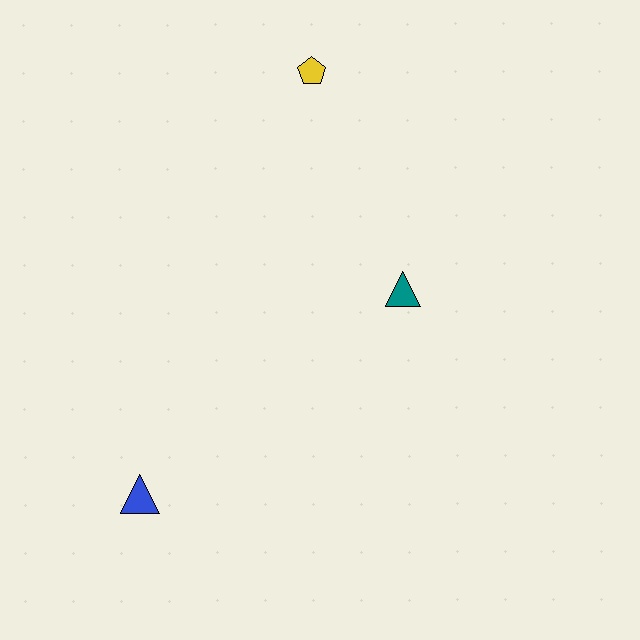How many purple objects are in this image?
There are no purple objects.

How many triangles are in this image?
There are 2 triangles.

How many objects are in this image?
There are 3 objects.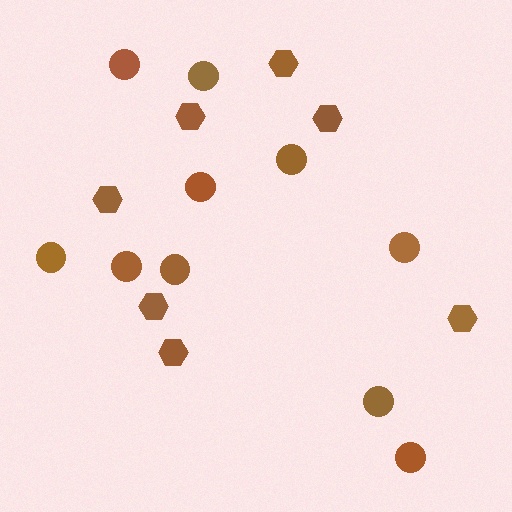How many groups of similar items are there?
There are 2 groups: one group of circles (10) and one group of hexagons (7).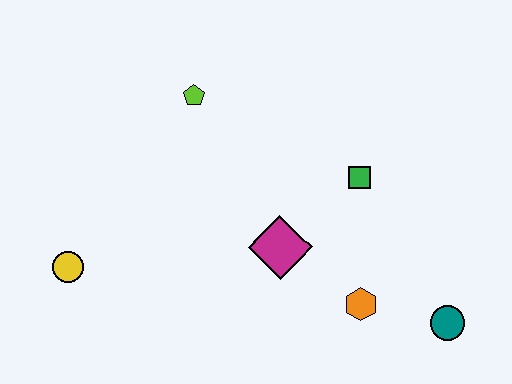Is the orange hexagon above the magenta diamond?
No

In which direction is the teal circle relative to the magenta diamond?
The teal circle is to the right of the magenta diamond.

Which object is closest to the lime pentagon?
The magenta diamond is closest to the lime pentagon.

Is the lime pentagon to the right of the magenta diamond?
No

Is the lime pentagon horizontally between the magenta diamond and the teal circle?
No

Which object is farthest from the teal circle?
The yellow circle is farthest from the teal circle.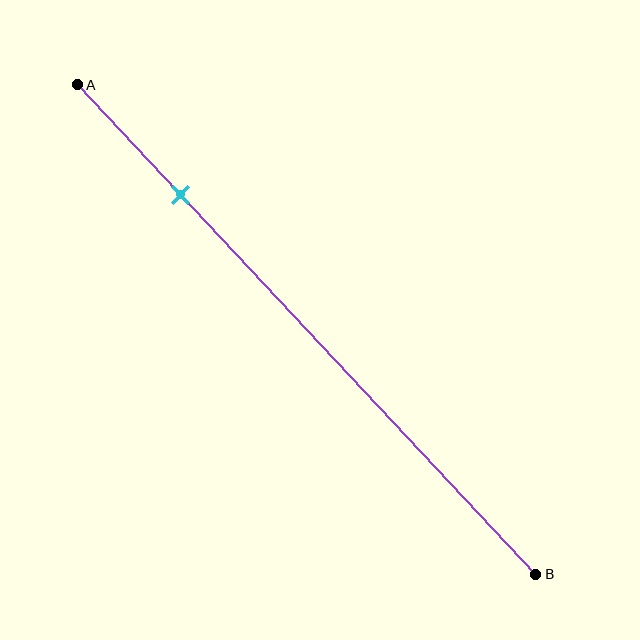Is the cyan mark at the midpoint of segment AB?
No, the mark is at about 20% from A, not at the 50% midpoint.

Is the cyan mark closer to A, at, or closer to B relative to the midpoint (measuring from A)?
The cyan mark is closer to point A than the midpoint of segment AB.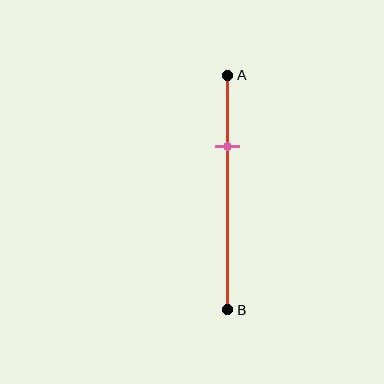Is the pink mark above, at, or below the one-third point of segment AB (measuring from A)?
The pink mark is approximately at the one-third point of segment AB.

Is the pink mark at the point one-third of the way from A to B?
Yes, the mark is approximately at the one-third point.